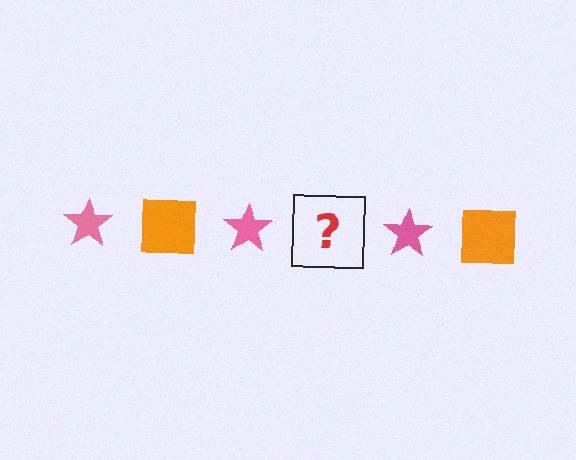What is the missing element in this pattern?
The missing element is an orange square.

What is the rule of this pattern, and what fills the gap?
The rule is that the pattern alternates between pink star and orange square. The gap should be filled with an orange square.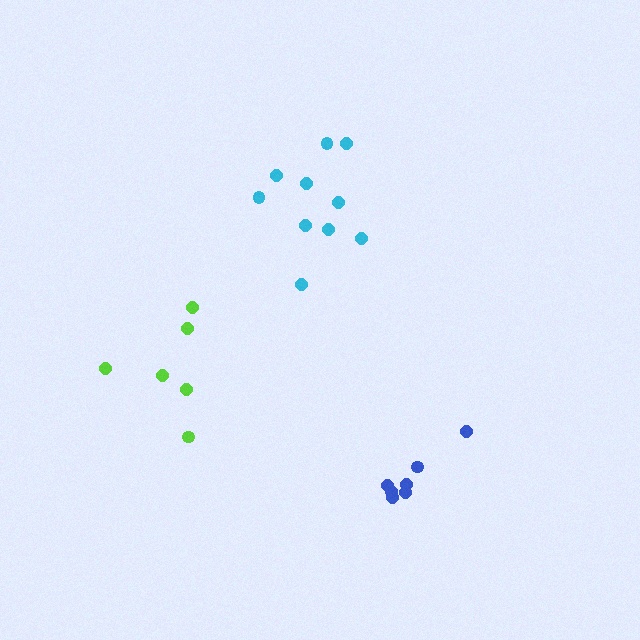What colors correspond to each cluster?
The clusters are colored: blue, lime, cyan.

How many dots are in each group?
Group 1: 7 dots, Group 2: 6 dots, Group 3: 10 dots (23 total).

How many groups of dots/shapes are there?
There are 3 groups.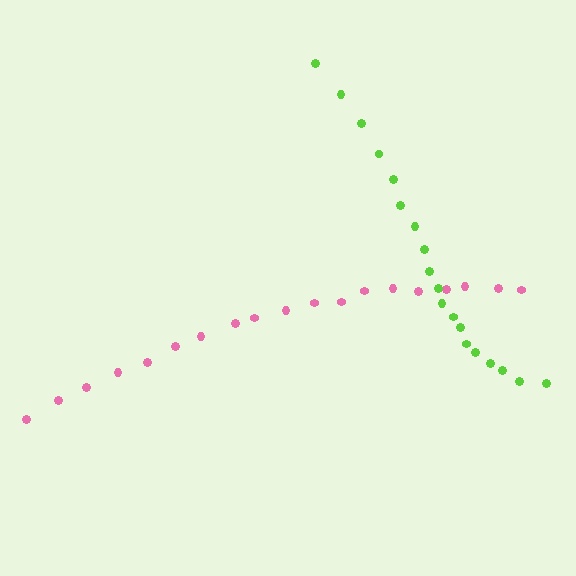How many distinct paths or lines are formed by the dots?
There are 2 distinct paths.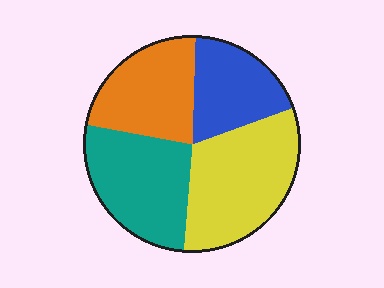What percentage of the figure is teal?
Teal takes up about one quarter (1/4) of the figure.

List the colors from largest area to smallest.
From largest to smallest: yellow, teal, orange, blue.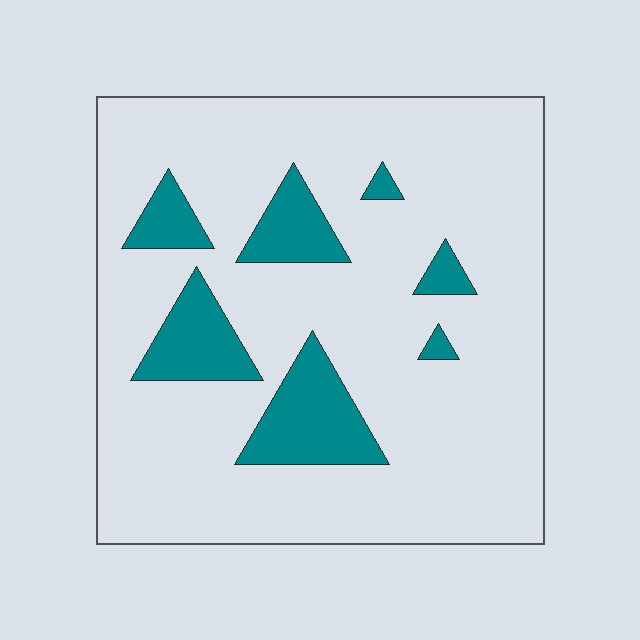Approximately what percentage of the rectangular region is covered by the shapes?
Approximately 15%.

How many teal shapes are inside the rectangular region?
7.